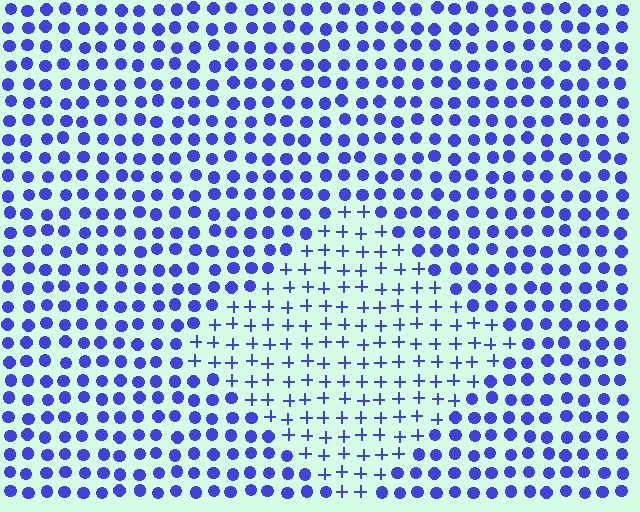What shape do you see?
I see a diamond.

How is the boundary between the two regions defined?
The boundary is defined by a change in element shape: plus signs inside vs. circles outside. All elements share the same color and spacing.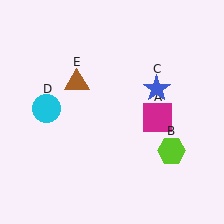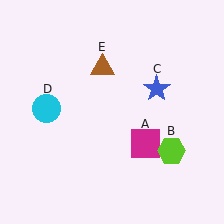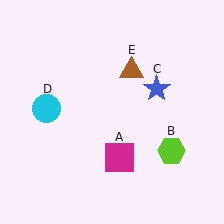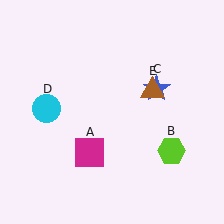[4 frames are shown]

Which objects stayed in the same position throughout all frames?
Lime hexagon (object B) and blue star (object C) and cyan circle (object D) remained stationary.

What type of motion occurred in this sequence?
The magenta square (object A), brown triangle (object E) rotated clockwise around the center of the scene.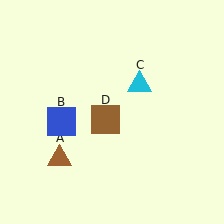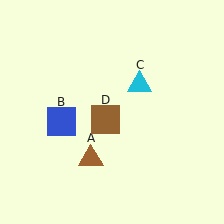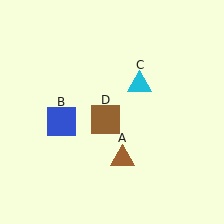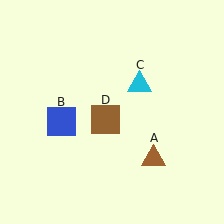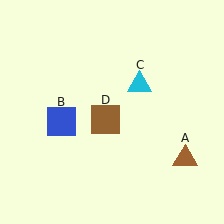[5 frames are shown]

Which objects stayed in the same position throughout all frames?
Blue square (object B) and cyan triangle (object C) and brown square (object D) remained stationary.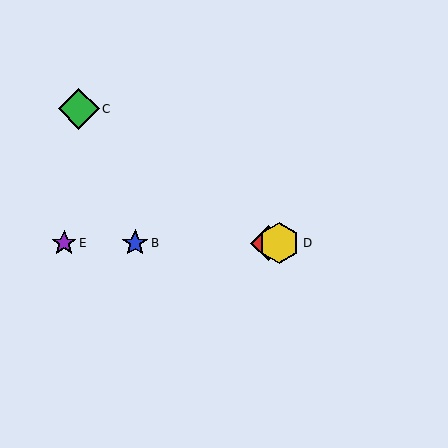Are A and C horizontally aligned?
No, A is at y≈243 and C is at y≈109.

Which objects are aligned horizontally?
Objects A, B, D, E are aligned horizontally.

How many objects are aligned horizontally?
4 objects (A, B, D, E) are aligned horizontally.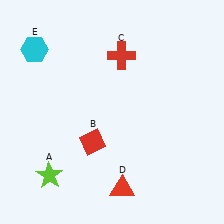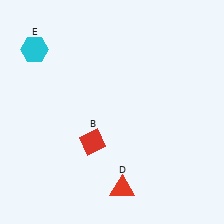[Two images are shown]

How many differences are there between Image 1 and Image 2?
There are 2 differences between the two images.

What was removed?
The lime star (A), the red cross (C) were removed in Image 2.